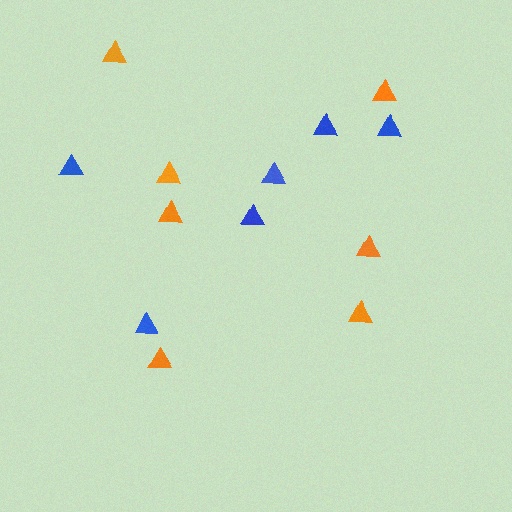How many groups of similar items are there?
There are 2 groups: one group of orange triangles (7) and one group of blue triangles (6).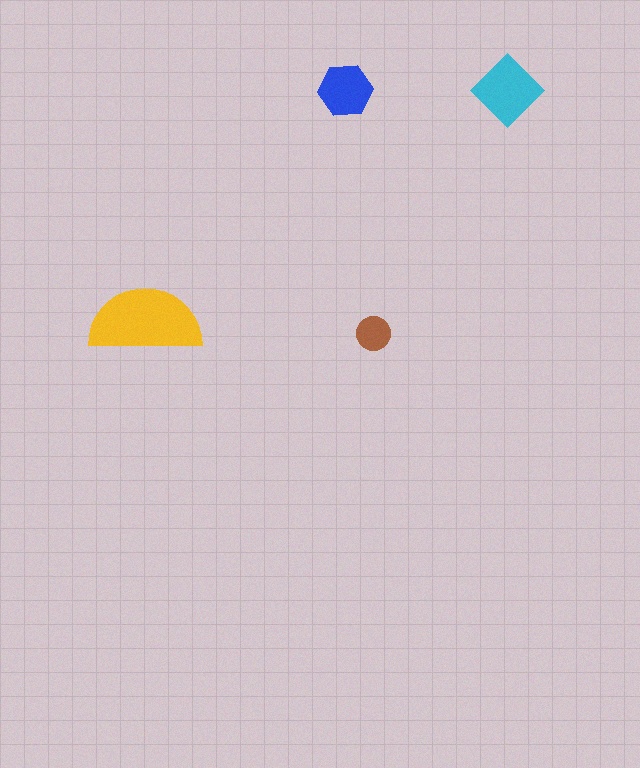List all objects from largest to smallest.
The yellow semicircle, the cyan diamond, the blue hexagon, the brown circle.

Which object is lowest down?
The brown circle is bottommost.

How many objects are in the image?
There are 4 objects in the image.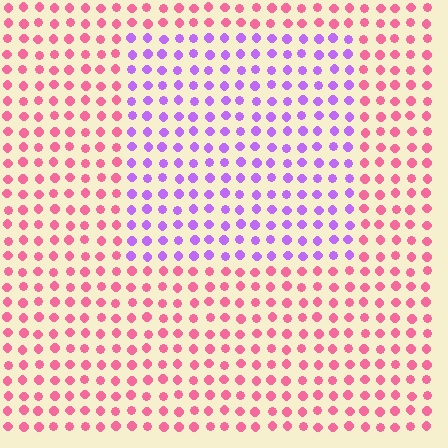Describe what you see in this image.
The image is filled with small pink elements in a uniform arrangement. A rectangle-shaped region is visible where the elements are tinted to a slightly different hue, forming a subtle color boundary.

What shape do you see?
I see a rectangle.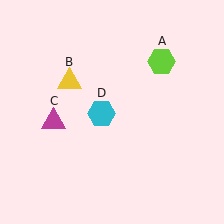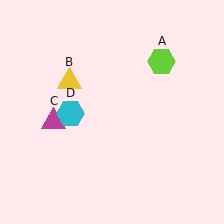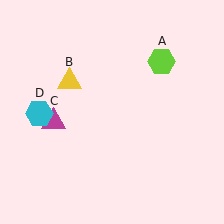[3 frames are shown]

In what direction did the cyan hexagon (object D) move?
The cyan hexagon (object D) moved left.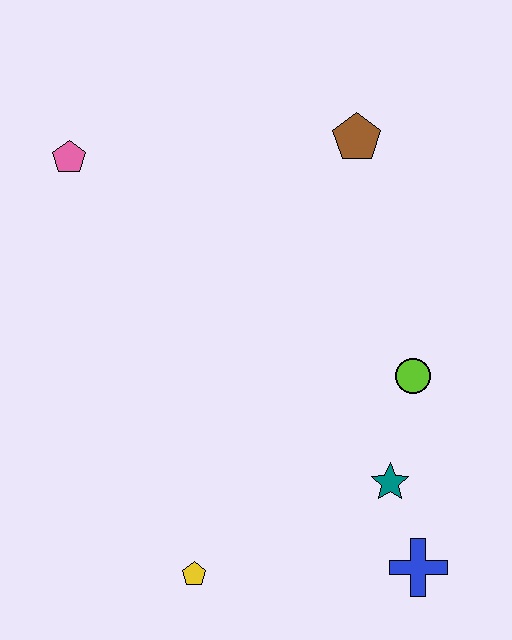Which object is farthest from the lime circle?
The pink pentagon is farthest from the lime circle.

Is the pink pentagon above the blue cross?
Yes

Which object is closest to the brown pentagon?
The lime circle is closest to the brown pentagon.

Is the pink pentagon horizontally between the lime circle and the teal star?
No